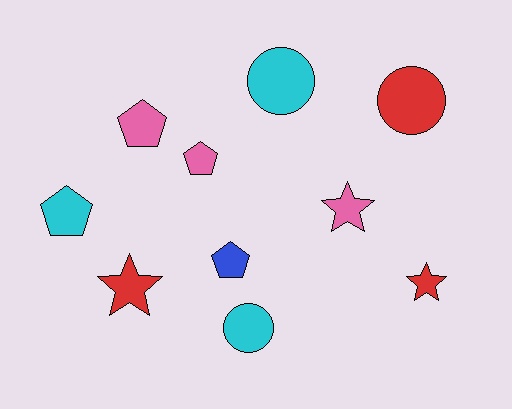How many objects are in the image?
There are 10 objects.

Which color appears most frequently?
Cyan, with 3 objects.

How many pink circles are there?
There are no pink circles.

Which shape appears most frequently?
Pentagon, with 4 objects.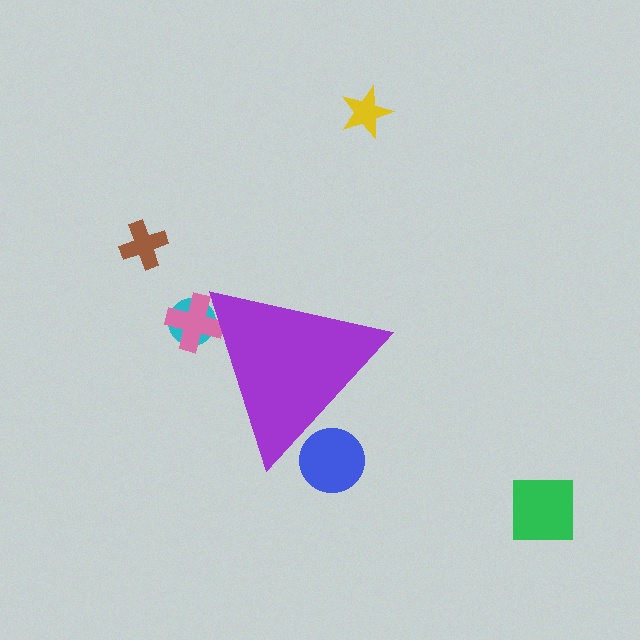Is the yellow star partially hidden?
No, the yellow star is fully visible.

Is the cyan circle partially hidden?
Yes, the cyan circle is partially hidden behind the purple triangle.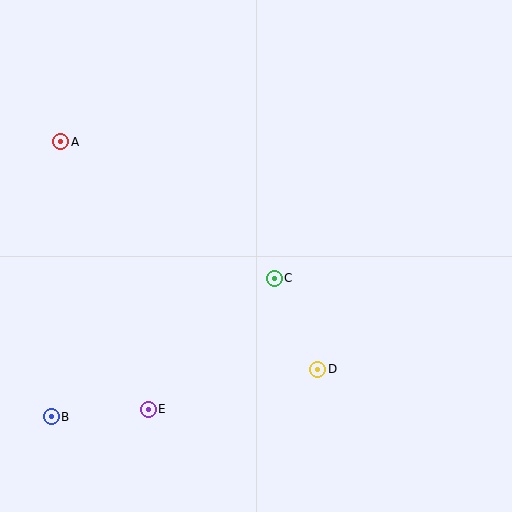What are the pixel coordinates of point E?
Point E is at (148, 409).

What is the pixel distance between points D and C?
The distance between D and C is 101 pixels.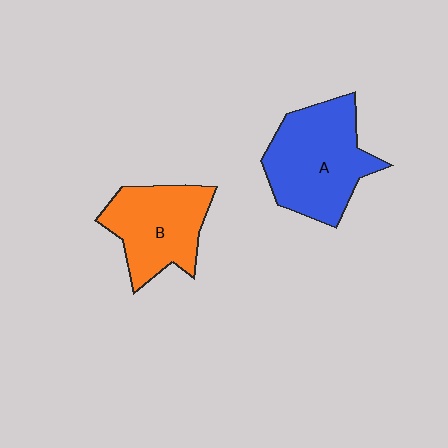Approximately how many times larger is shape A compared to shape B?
Approximately 1.2 times.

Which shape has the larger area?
Shape A (blue).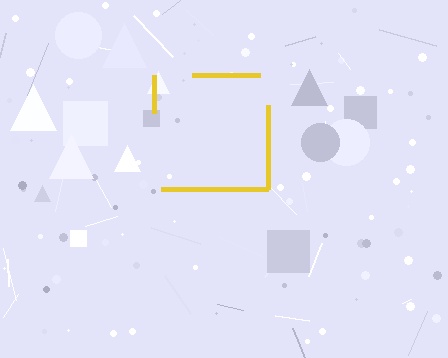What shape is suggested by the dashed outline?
The dashed outline suggests a square.